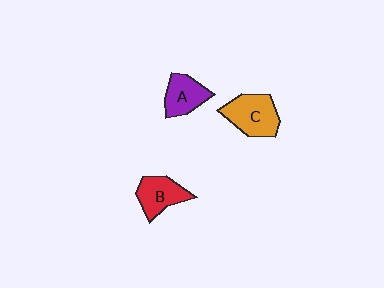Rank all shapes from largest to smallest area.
From largest to smallest: C (orange), B (red), A (purple).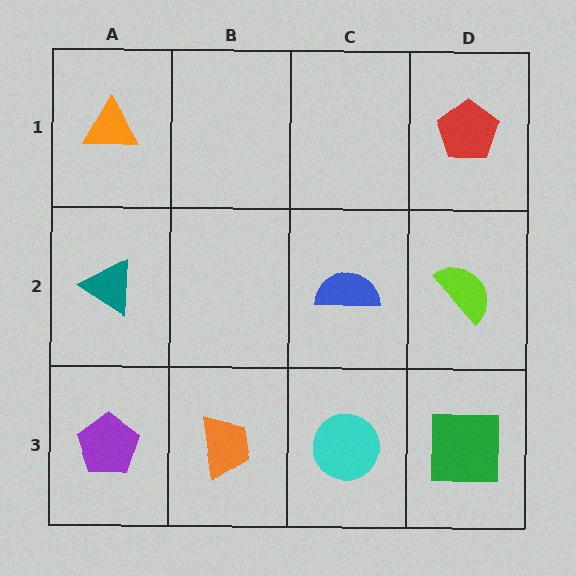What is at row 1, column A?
An orange triangle.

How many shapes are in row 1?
2 shapes.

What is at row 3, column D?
A green square.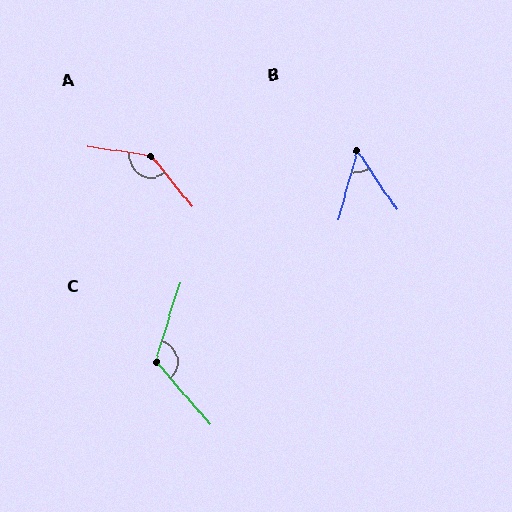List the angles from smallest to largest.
B (49°), C (122°), A (137°).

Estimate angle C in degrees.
Approximately 122 degrees.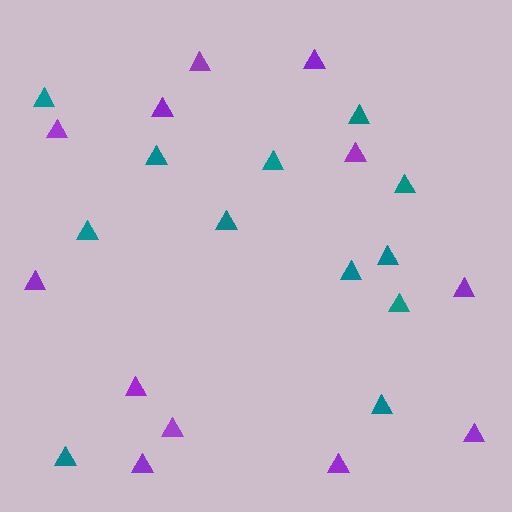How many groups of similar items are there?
There are 2 groups: one group of teal triangles (12) and one group of purple triangles (12).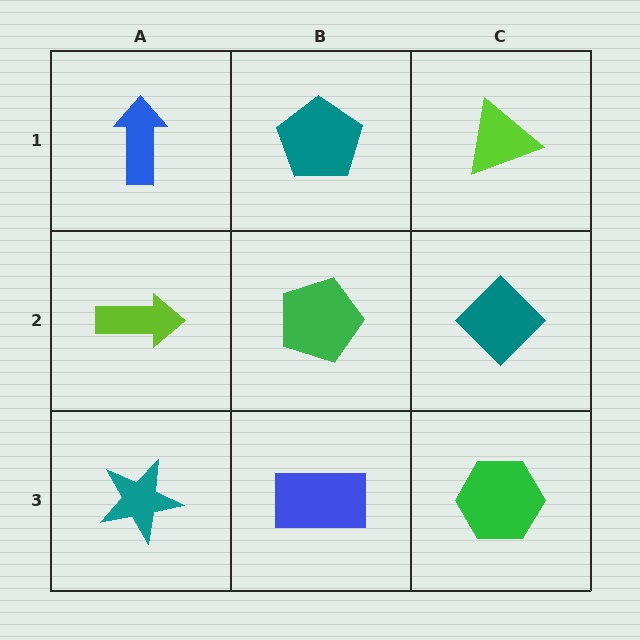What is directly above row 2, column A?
A blue arrow.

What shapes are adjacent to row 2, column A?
A blue arrow (row 1, column A), a teal star (row 3, column A), a green pentagon (row 2, column B).